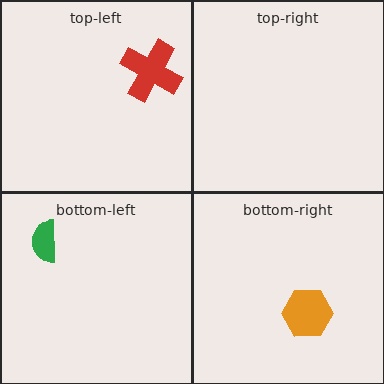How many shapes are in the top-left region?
1.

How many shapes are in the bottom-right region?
1.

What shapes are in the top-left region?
The red cross.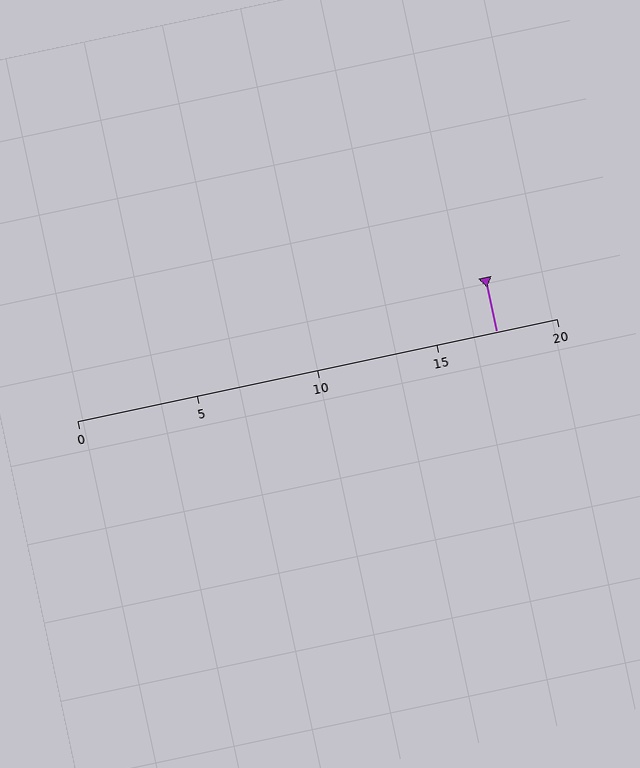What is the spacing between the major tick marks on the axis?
The major ticks are spaced 5 apart.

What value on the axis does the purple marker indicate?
The marker indicates approximately 17.5.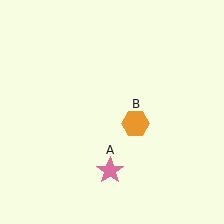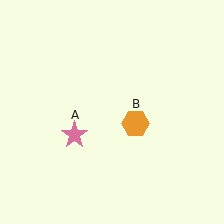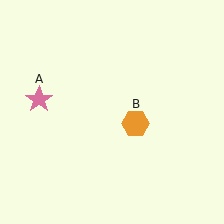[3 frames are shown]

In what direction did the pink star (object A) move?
The pink star (object A) moved up and to the left.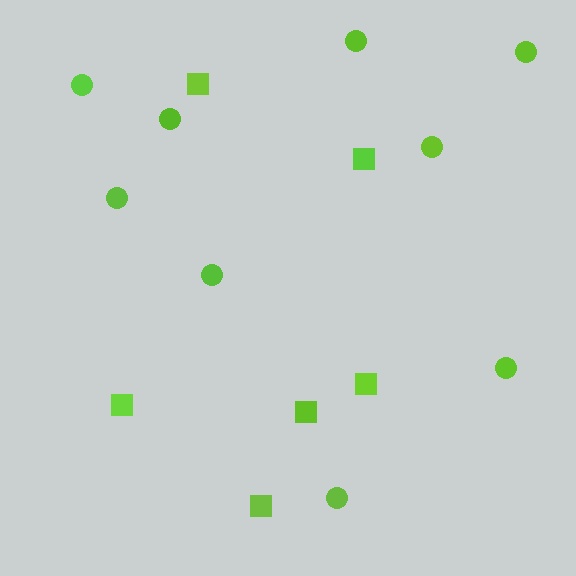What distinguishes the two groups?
There are 2 groups: one group of squares (6) and one group of circles (9).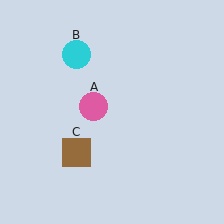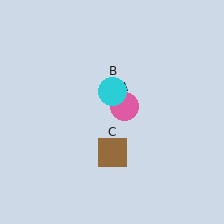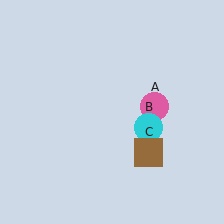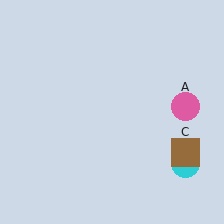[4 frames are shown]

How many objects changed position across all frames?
3 objects changed position: pink circle (object A), cyan circle (object B), brown square (object C).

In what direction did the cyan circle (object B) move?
The cyan circle (object B) moved down and to the right.